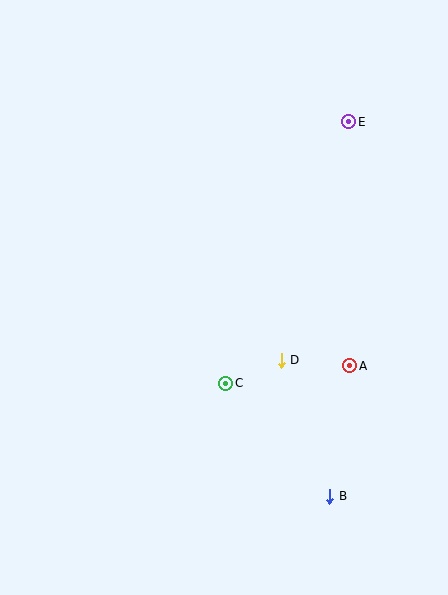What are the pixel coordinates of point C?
Point C is at (226, 383).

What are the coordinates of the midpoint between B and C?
The midpoint between B and C is at (278, 440).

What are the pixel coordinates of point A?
Point A is at (350, 366).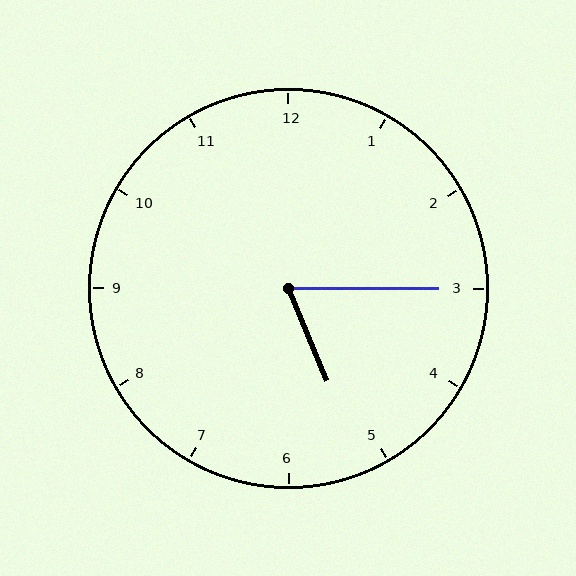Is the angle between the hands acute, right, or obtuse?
It is acute.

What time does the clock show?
5:15.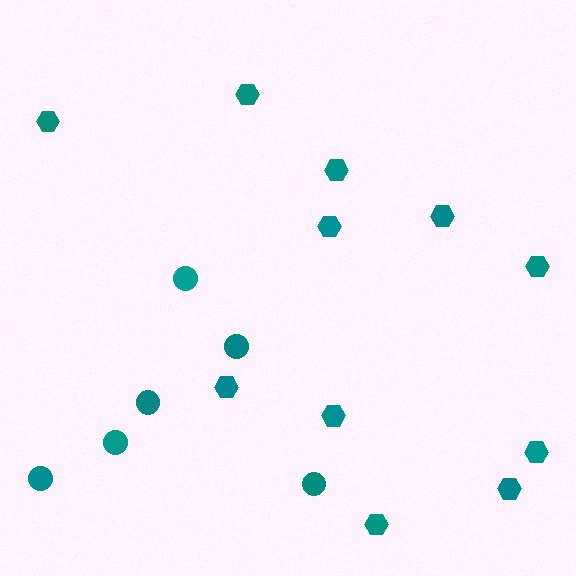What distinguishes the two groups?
There are 2 groups: one group of hexagons (11) and one group of circles (6).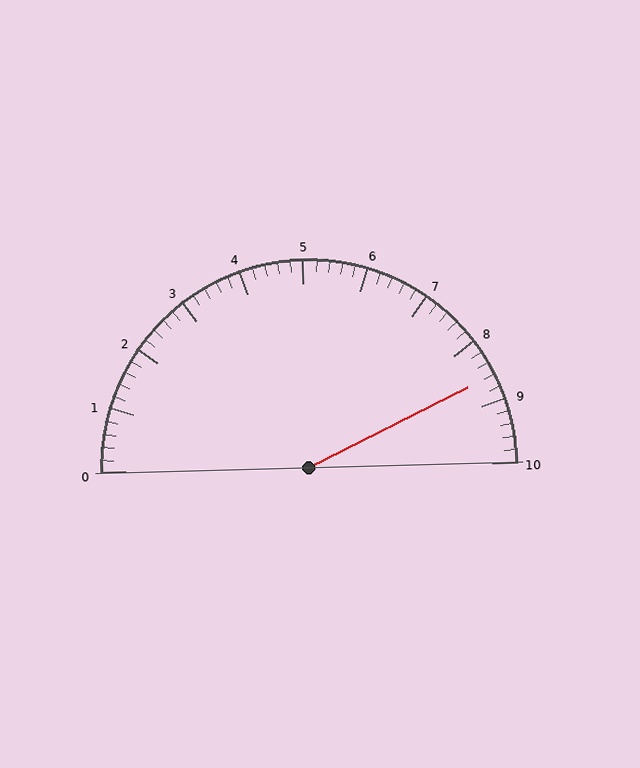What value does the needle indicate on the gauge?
The needle indicates approximately 8.6.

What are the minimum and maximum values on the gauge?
The gauge ranges from 0 to 10.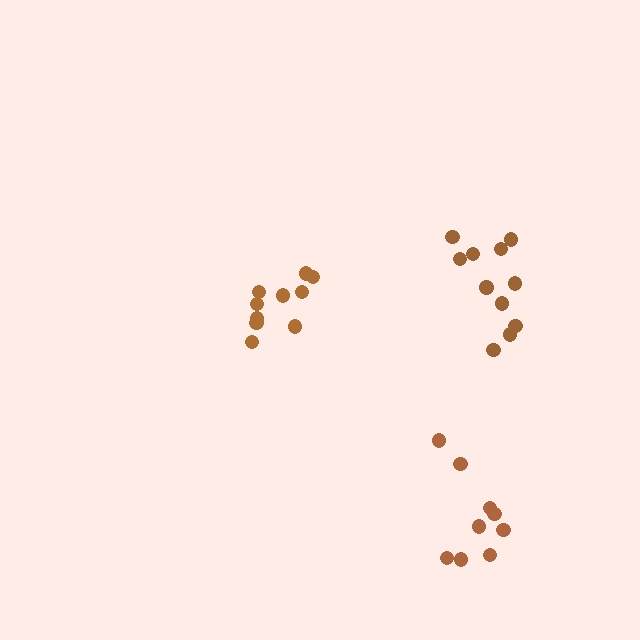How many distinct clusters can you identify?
There are 3 distinct clusters.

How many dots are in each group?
Group 1: 11 dots, Group 2: 10 dots, Group 3: 9 dots (30 total).